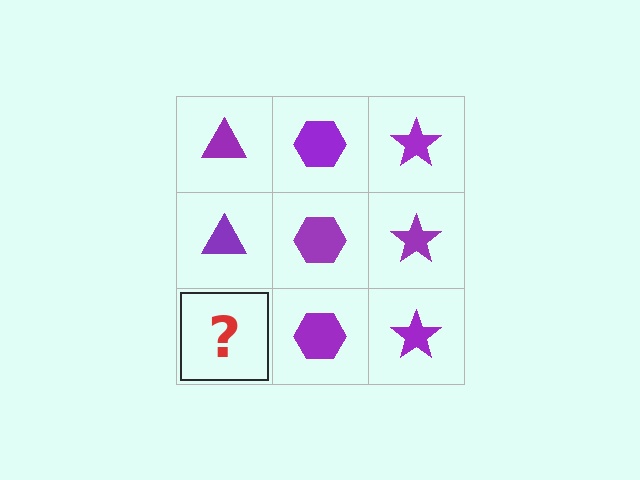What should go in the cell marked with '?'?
The missing cell should contain a purple triangle.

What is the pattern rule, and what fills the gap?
The rule is that each column has a consistent shape. The gap should be filled with a purple triangle.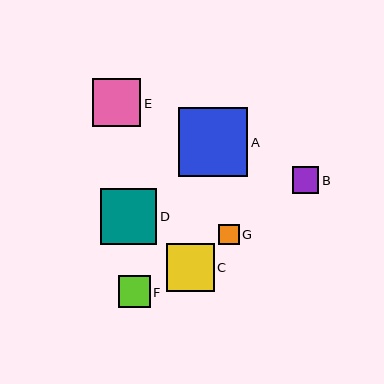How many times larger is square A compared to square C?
Square A is approximately 1.4 times the size of square C.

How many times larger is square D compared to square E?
Square D is approximately 1.2 times the size of square E.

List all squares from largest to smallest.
From largest to smallest: A, D, E, C, F, B, G.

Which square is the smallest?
Square G is the smallest with a size of approximately 21 pixels.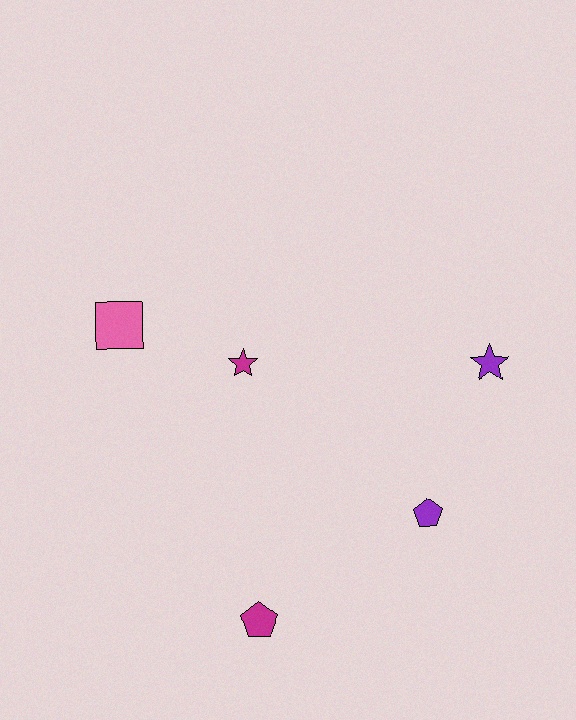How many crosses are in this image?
There are no crosses.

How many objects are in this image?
There are 5 objects.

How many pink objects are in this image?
There is 1 pink object.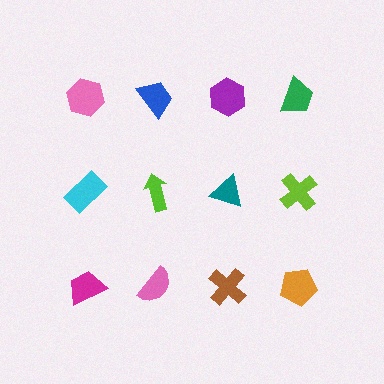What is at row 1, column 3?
A purple hexagon.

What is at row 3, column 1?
A magenta trapezoid.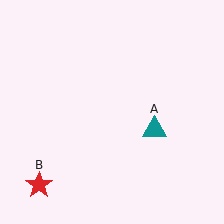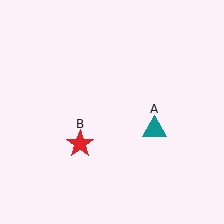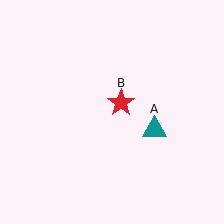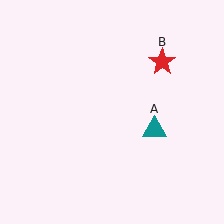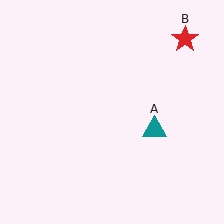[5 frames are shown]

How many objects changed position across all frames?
1 object changed position: red star (object B).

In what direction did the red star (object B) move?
The red star (object B) moved up and to the right.